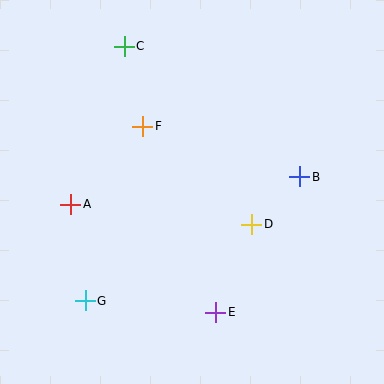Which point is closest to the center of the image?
Point D at (252, 225) is closest to the center.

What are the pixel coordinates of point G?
Point G is at (85, 301).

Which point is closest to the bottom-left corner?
Point G is closest to the bottom-left corner.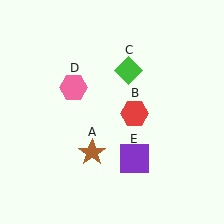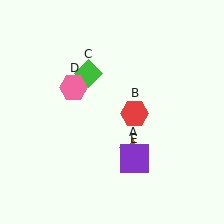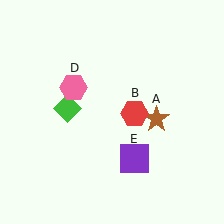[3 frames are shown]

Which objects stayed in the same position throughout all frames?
Red hexagon (object B) and pink hexagon (object D) and purple square (object E) remained stationary.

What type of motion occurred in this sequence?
The brown star (object A), green diamond (object C) rotated counterclockwise around the center of the scene.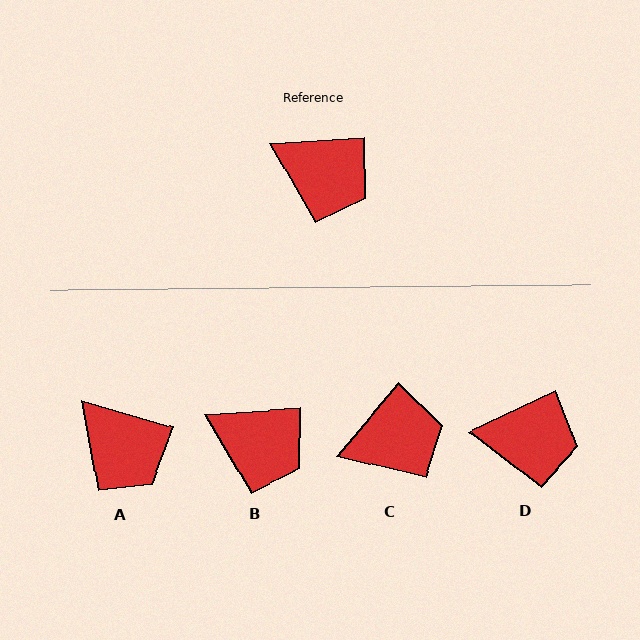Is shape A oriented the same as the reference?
No, it is off by about 20 degrees.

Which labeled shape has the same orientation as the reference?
B.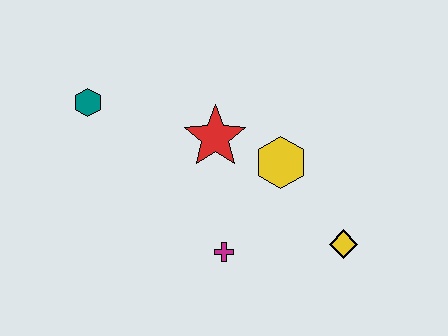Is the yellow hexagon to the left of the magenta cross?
No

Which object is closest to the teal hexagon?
The red star is closest to the teal hexagon.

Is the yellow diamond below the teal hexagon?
Yes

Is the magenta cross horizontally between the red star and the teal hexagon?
No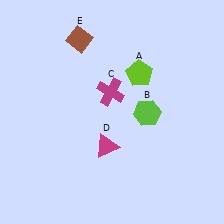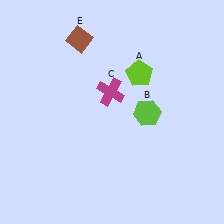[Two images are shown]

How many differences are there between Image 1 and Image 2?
There is 1 difference between the two images.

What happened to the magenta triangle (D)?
The magenta triangle (D) was removed in Image 2. It was in the bottom-left area of Image 1.